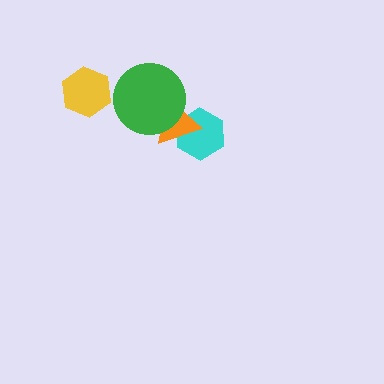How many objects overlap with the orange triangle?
2 objects overlap with the orange triangle.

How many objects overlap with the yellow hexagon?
0 objects overlap with the yellow hexagon.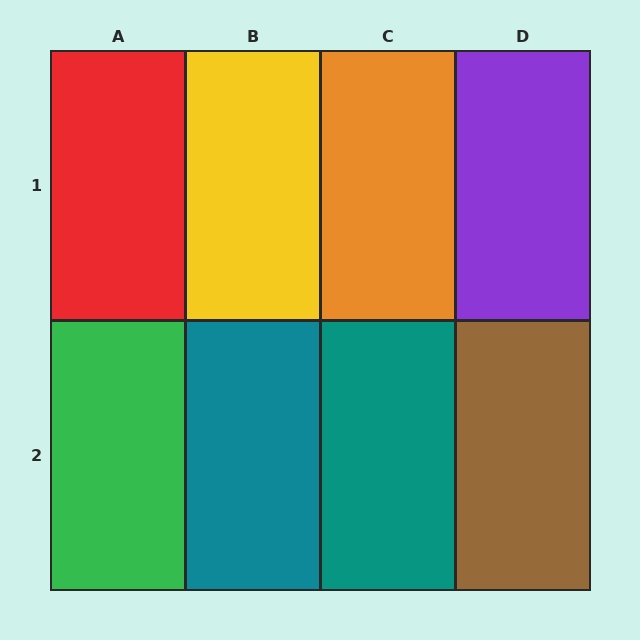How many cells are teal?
2 cells are teal.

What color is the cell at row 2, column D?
Brown.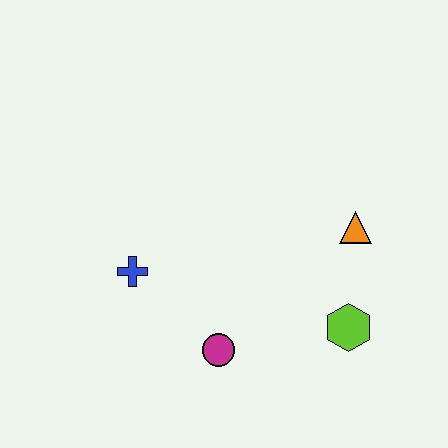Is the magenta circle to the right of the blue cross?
Yes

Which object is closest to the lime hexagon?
The orange triangle is closest to the lime hexagon.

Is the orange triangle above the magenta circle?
Yes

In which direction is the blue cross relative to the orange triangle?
The blue cross is to the left of the orange triangle.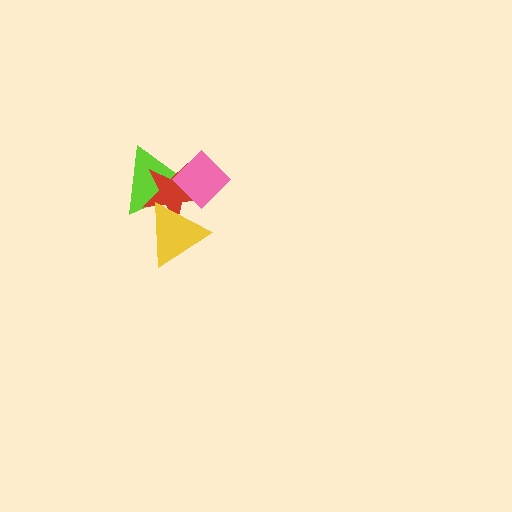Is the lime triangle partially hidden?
Yes, it is partially covered by another shape.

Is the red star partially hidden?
Yes, it is partially covered by another shape.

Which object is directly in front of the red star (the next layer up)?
The yellow triangle is directly in front of the red star.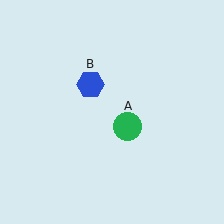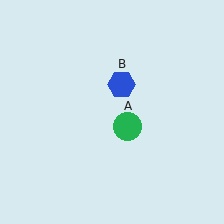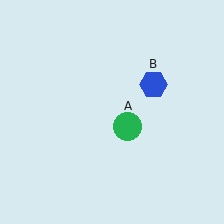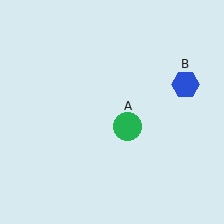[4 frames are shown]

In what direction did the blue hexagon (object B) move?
The blue hexagon (object B) moved right.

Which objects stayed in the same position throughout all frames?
Green circle (object A) remained stationary.